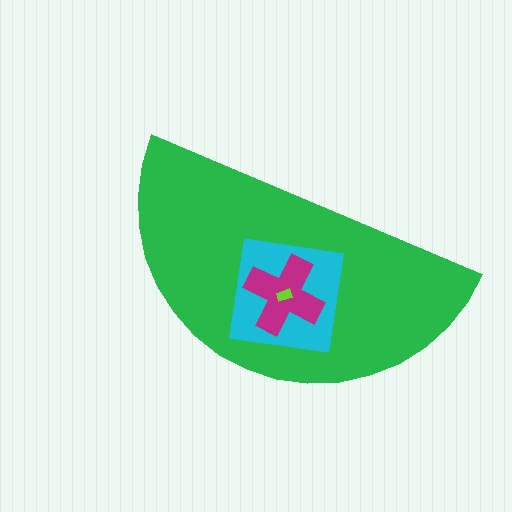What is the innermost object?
The lime rectangle.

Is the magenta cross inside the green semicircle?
Yes.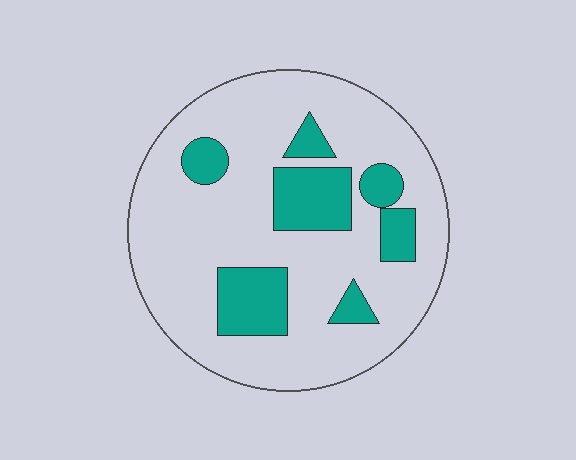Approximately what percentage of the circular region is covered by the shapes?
Approximately 20%.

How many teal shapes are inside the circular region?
7.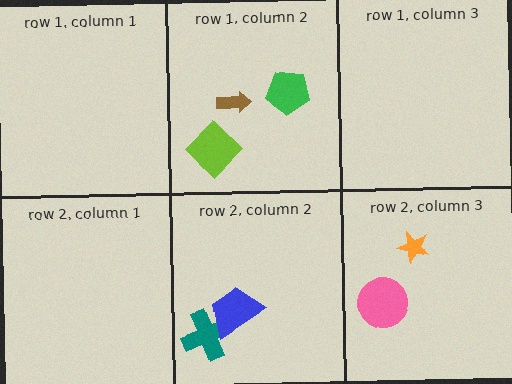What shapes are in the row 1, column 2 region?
The lime diamond, the brown arrow, the green pentagon.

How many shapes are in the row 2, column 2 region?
2.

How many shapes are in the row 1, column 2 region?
3.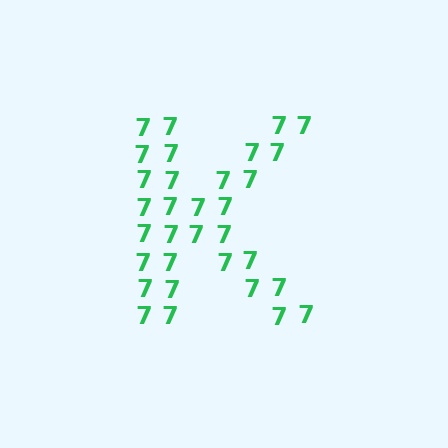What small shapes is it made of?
It is made of small digit 7's.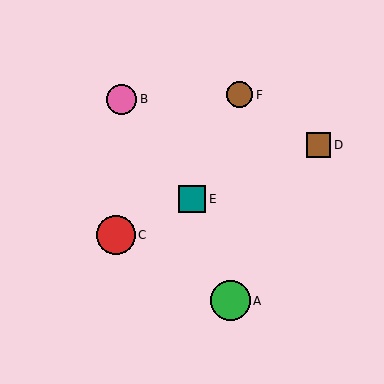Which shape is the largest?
The green circle (labeled A) is the largest.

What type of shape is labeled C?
Shape C is a red circle.